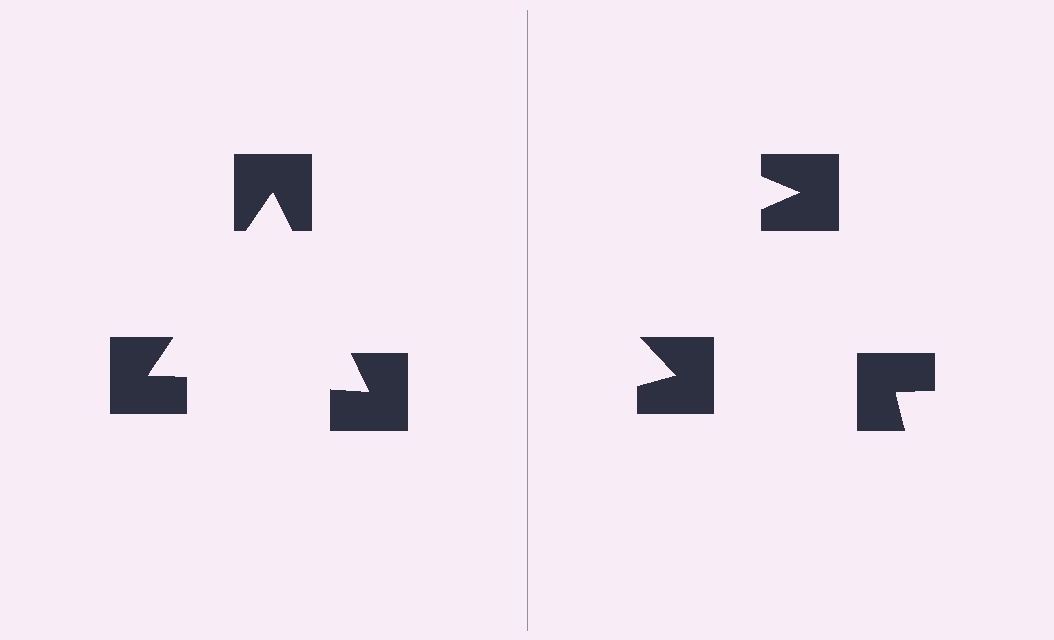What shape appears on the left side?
An illusory triangle.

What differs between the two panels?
The notched squares are positioned identically on both sides; only the wedge orientations differ. On the left they align to a triangle; on the right they are misaligned.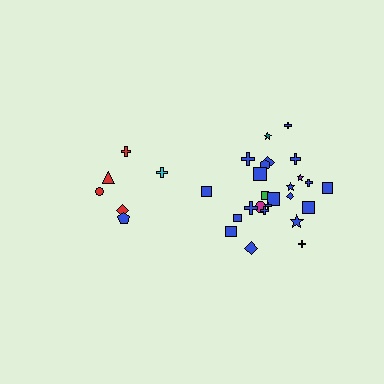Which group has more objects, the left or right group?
The right group.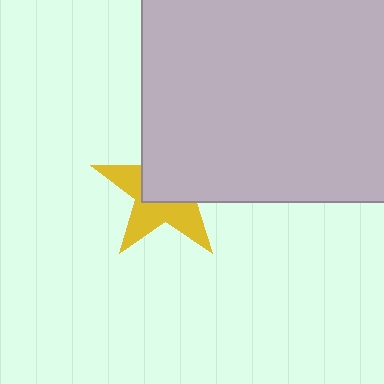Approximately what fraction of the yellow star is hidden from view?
Roughly 53% of the yellow star is hidden behind the light gray rectangle.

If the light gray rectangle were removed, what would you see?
You would see the complete yellow star.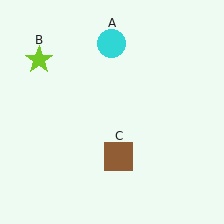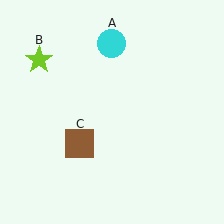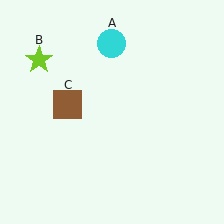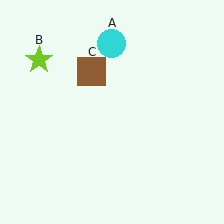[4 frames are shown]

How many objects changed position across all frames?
1 object changed position: brown square (object C).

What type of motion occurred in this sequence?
The brown square (object C) rotated clockwise around the center of the scene.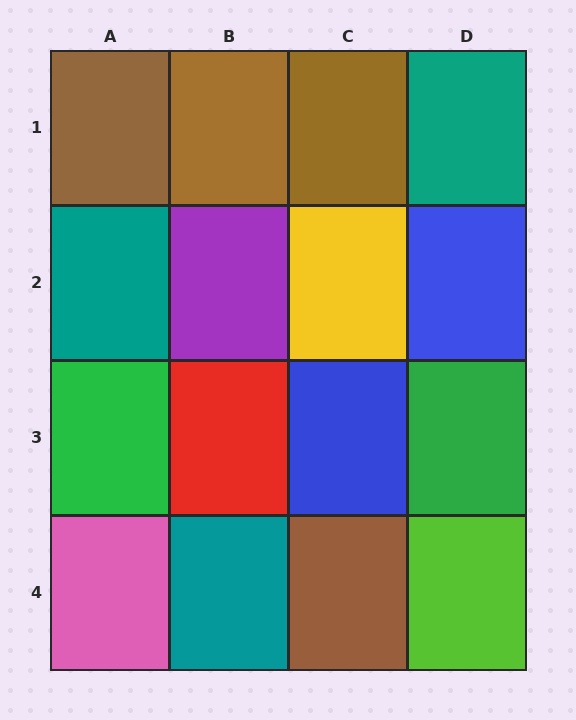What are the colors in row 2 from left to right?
Teal, purple, yellow, blue.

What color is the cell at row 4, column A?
Pink.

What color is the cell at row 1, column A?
Brown.